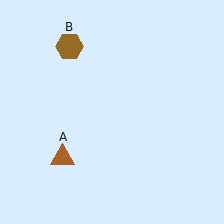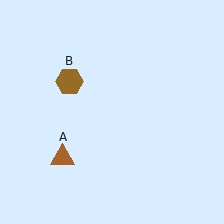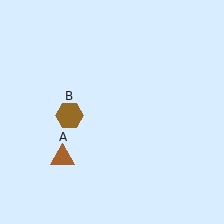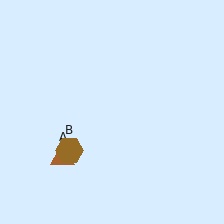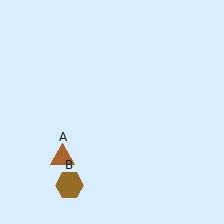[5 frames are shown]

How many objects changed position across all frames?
1 object changed position: brown hexagon (object B).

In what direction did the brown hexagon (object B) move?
The brown hexagon (object B) moved down.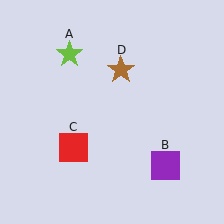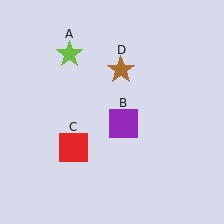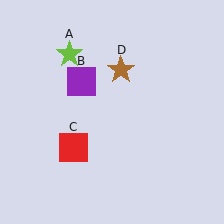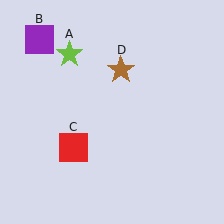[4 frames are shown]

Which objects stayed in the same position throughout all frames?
Lime star (object A) and red square (object C) and brown star (object D) remained stationary.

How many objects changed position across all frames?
1 object changed position: purple square (object B).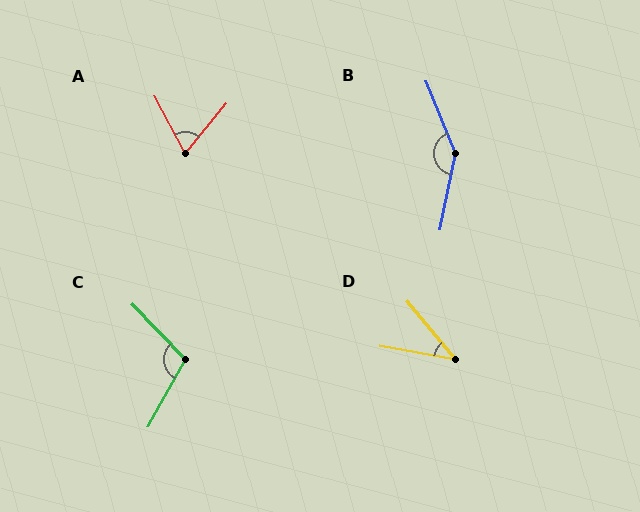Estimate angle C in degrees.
Approximately 107 degrees.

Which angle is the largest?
B, at approximately 146 degrees.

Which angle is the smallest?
D, at approximately 40 degrees.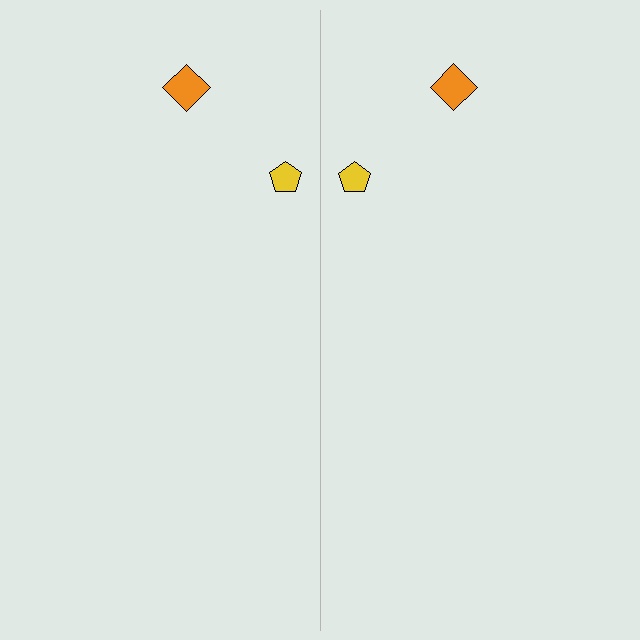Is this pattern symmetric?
Yes, this pattern has bilateral (reflection) symmetry.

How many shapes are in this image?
There are 4 shapes in this image.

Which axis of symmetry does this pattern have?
The pattern has a vertical axis of symmetry running through the center of the image.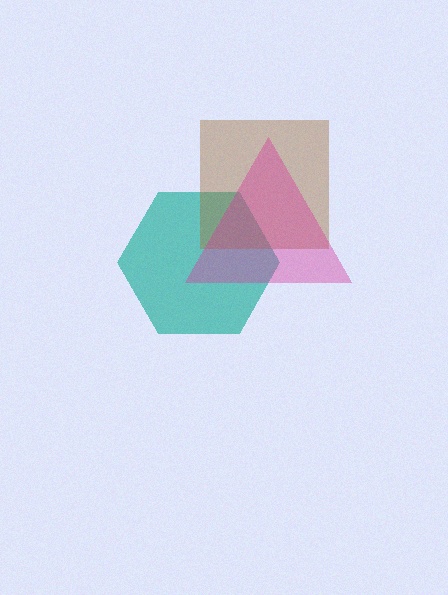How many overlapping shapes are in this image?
There are 3 overlapping shapes in the image.